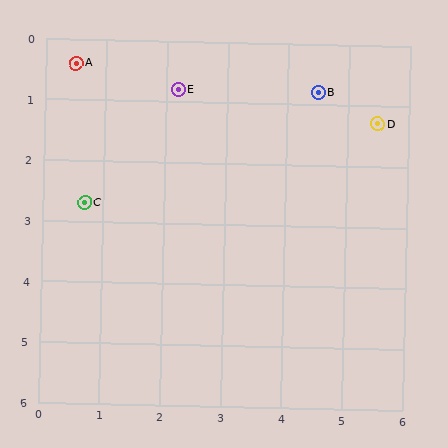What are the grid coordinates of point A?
Point A is at approximately (0.5, 0.4).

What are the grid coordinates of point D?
Point D is at approximately (5.5, 1.3).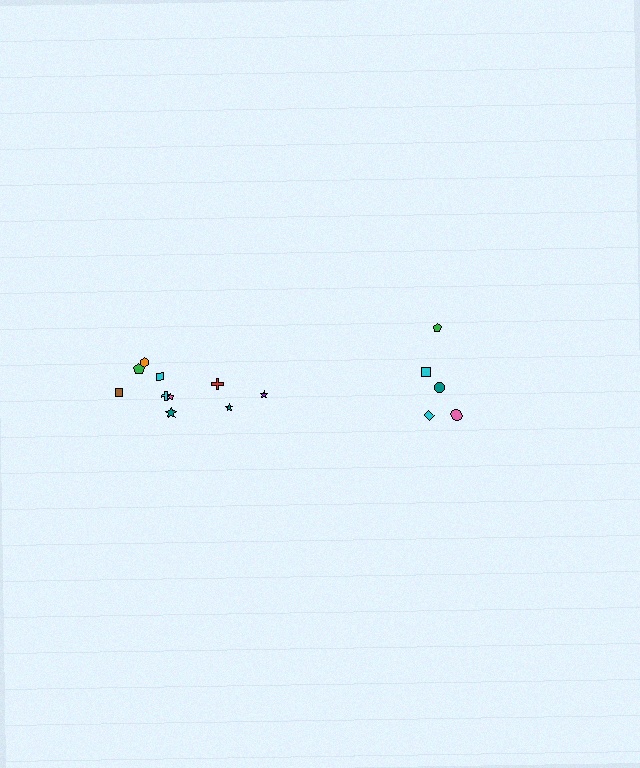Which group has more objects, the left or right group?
The left group.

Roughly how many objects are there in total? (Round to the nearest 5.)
Roughly 15 objects in total.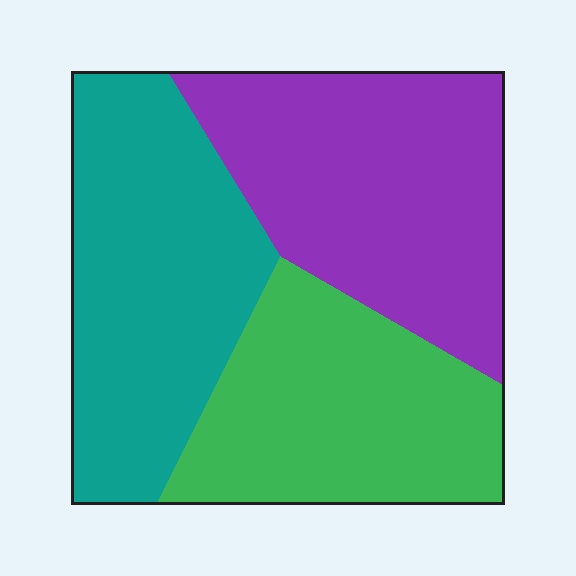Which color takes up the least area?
Green, at roughly 30%.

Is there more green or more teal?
Teal.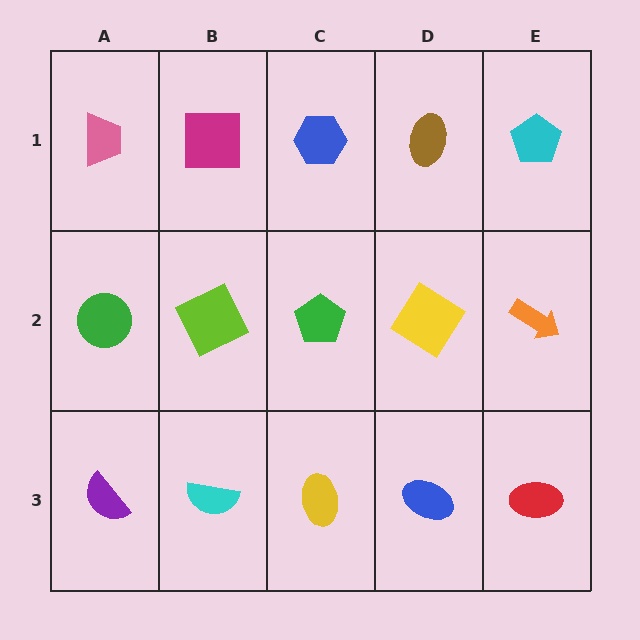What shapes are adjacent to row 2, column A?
A pink trapezoid (row 1, column A), a purple semicircle (row 3, column A), a lime square (row 2, column B).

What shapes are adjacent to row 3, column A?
A green circle (row 2, column A), a cyan semicircle (row 3, column B).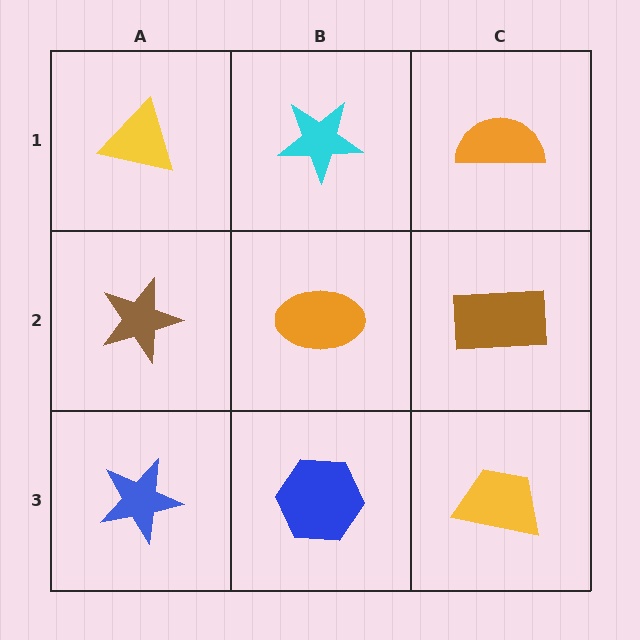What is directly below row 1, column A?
A brown star.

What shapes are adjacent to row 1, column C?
A brown rectangle (row 2, column C), a cyan star (row 1, column B).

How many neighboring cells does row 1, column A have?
2.